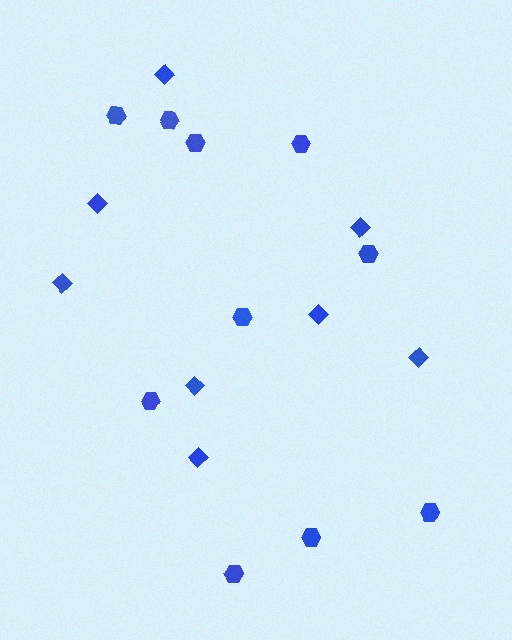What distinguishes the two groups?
There are 2 groups: one group of hexagons (10) and one group of diamonds (8).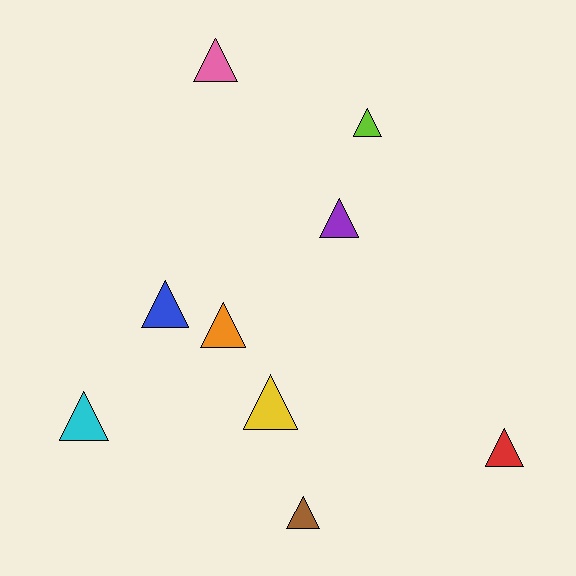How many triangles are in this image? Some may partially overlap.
There are 9 triangles.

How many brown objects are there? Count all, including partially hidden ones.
There is 1 brown object.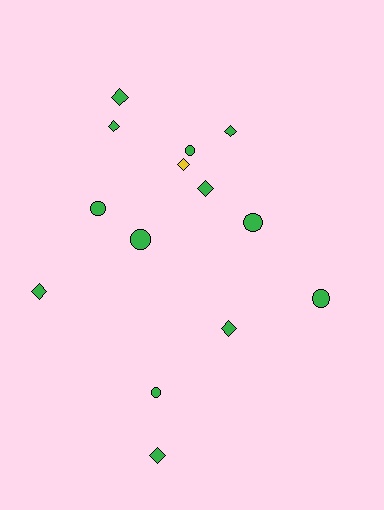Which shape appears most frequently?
Diamond, with 8 objects.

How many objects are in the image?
There are 14 objects.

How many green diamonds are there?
There are 7 green diamonds.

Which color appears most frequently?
Green, with 13 objects.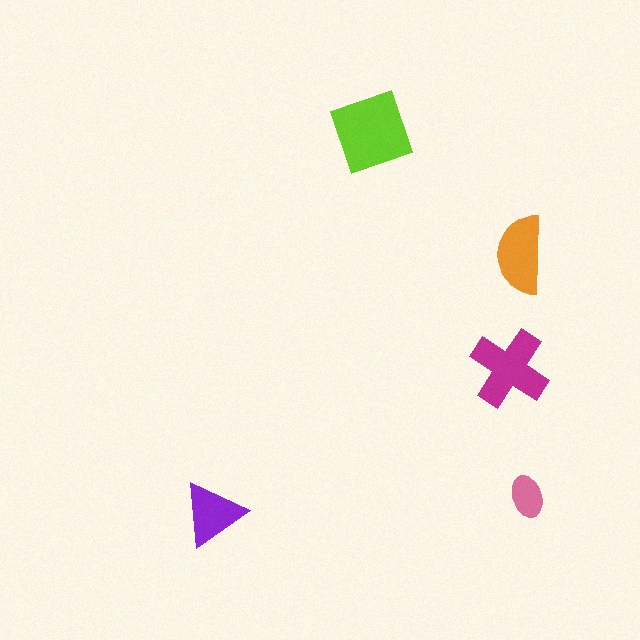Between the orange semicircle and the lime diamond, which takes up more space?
The lime diamond.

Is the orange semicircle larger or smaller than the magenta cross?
Smaller.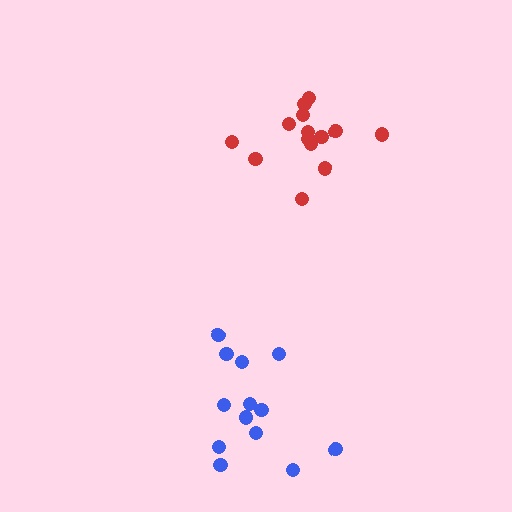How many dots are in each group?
Group 1: 13 dots, Group 2: 14 dots (27 total).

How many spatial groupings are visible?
There are 2 spatial groupings.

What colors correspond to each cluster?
The clusters are colored: blue, red.